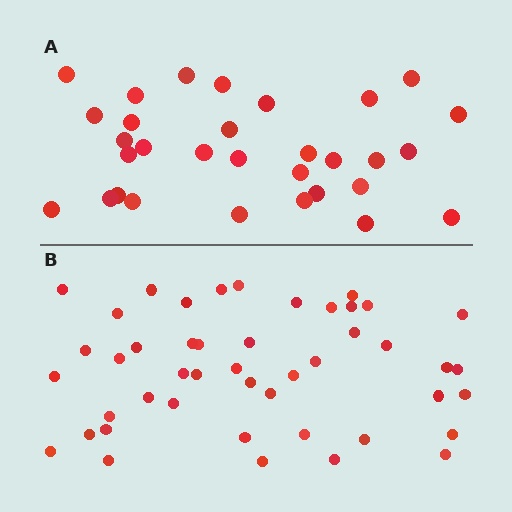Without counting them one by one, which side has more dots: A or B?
Region B (the bottom region) has more dots.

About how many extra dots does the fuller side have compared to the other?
Region B has approximately 15 more dots than region A.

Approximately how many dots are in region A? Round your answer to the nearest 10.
About 30 dots. (The exact count is 31, which rounds to 30.)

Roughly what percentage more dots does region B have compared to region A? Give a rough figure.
About 50% more.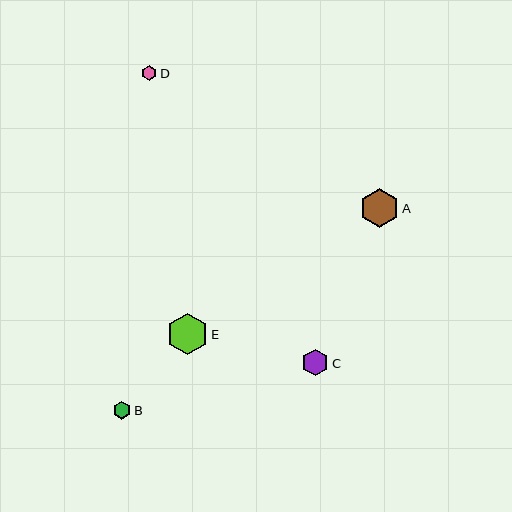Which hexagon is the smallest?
Hexagon D is the smallest with a size of approximately 15 pixels.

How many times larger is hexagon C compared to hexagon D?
Hexagon C is approximately 1.7 times the size of hexagon D.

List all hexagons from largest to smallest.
From largest to smallest: E, A, C, B, D.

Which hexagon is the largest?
Hexagon E is the largest with a size of approximately 42 pixels.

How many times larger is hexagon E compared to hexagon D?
Hexagon E is approximately 2.8 times the size of hexagon D.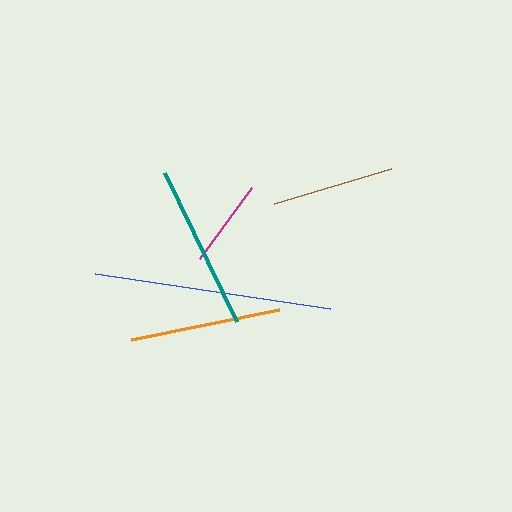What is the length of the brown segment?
The brown segment is approximately 122 pixels long.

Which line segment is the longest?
The blue line is the longest at approximately 237 pixels.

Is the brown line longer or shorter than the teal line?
The teal line is longer than the brown line.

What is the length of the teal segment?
The teal segment is approximately 166 pixels long.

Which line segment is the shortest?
The magenta line is the shortest at approximately 88 pixels.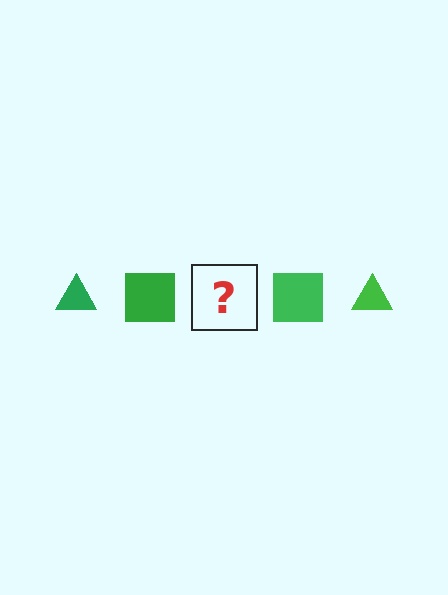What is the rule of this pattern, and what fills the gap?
The rule is that the pattern cycles through triangle, square shapes in green. The gap should be filled with a green triangle.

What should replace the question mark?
The question mark should be replaced with a green triangle.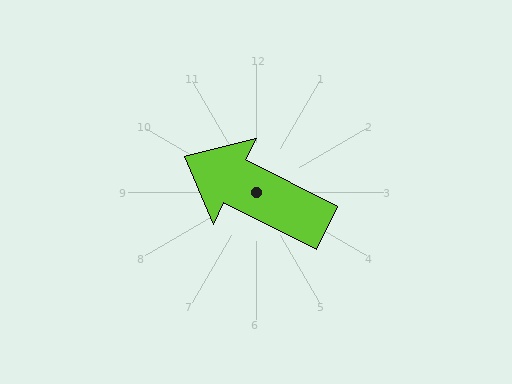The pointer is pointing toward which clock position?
Roughly 10 o'clock.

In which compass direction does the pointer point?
Northwest.